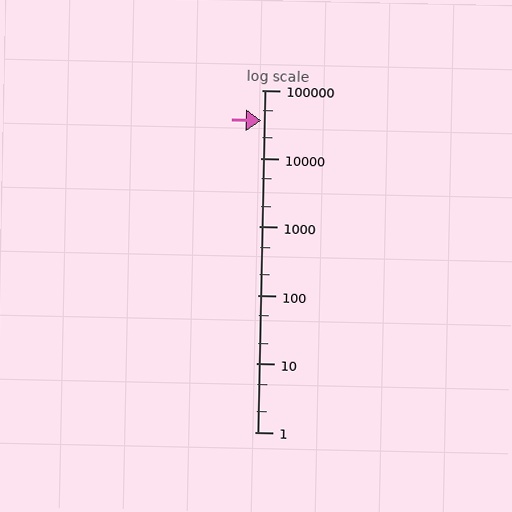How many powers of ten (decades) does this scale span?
The scale spans 5 decades, from 1 to 100000.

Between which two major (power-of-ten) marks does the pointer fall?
The pointer is between 10000 and 100000.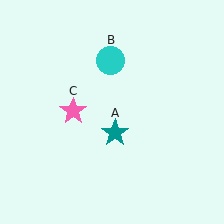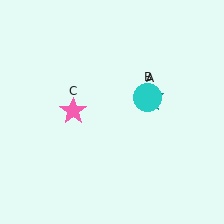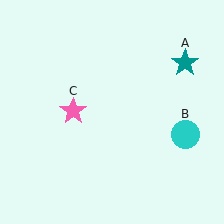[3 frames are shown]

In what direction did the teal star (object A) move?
The teal star (object A) moved up and to the right.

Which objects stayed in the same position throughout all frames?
Pink star (object C) remained stationary.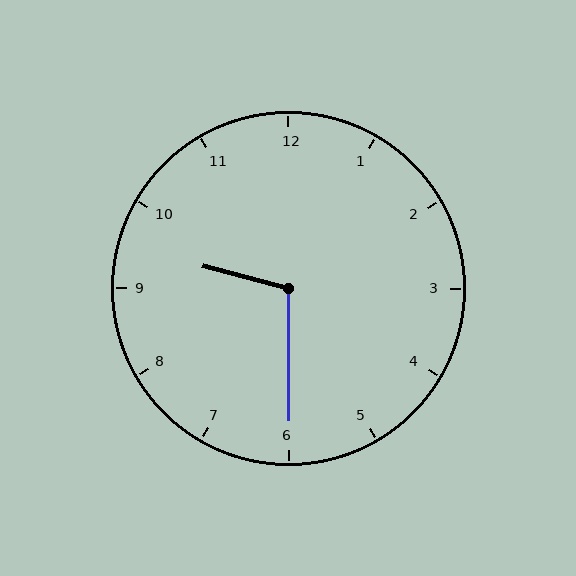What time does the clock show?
9:30.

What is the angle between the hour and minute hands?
Approximately 105 degrees.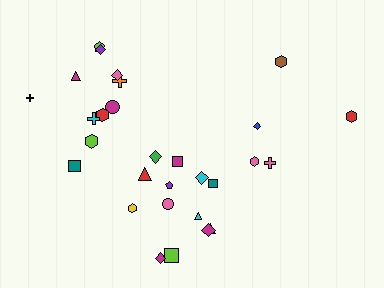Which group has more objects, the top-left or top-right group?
The top-left group.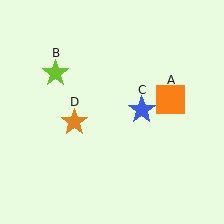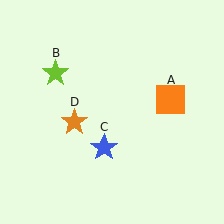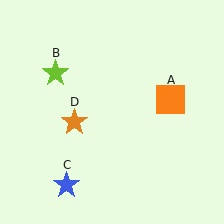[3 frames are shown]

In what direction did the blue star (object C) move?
The blue star (object C) moved down and to the left.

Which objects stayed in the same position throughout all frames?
Orange square (object A) and lime star (object B) and orange star (object D) remained stationary.